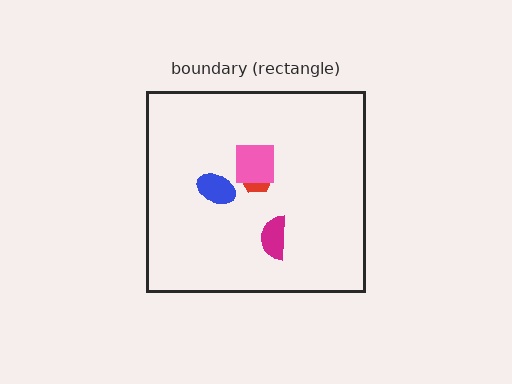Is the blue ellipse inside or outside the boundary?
Inside.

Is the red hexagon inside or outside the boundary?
Inside.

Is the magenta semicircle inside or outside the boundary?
Inside.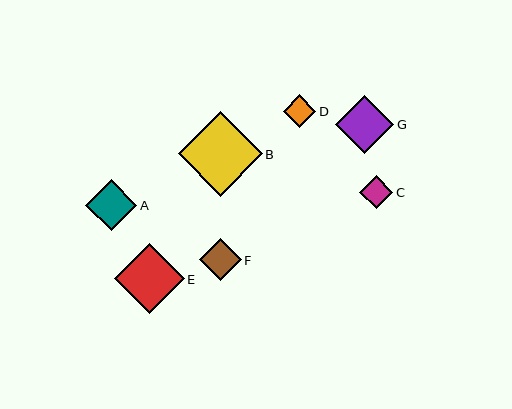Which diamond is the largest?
Diamond B is the largest with a size of approximately 84 pixels.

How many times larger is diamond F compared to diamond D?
Diamond F is approximately 1.3 times the size of diamond D.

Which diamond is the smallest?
Diamond D is the smallest with a size of approximately 32 pixels.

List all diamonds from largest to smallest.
From largest to smallest: B, E, G, A, F, C, D.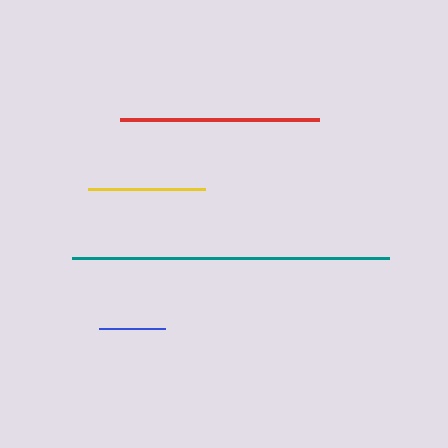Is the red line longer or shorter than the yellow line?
The red line is longer than the yellow line.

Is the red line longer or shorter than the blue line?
The red line is longer than the blue line.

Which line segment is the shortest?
The blue line is the shortest at approximately 65 pixels.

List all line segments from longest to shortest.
From longest to shortest: teal, red, yellow, blue.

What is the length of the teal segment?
The teal segment is approximately 316 pixels long.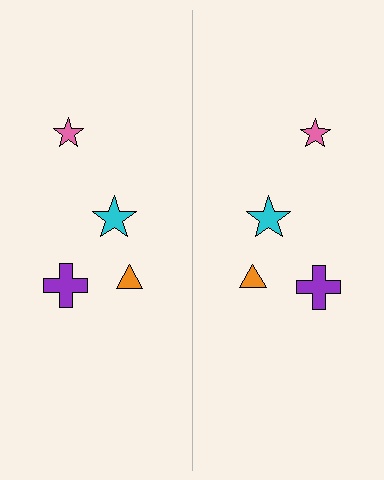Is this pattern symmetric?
Yes, this pattern has bilateral (reflection) symmetry.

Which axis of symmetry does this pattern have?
The pattern has a vertical axis of symmetry running through the center of the image.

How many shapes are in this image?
There are 8 shapes in this image.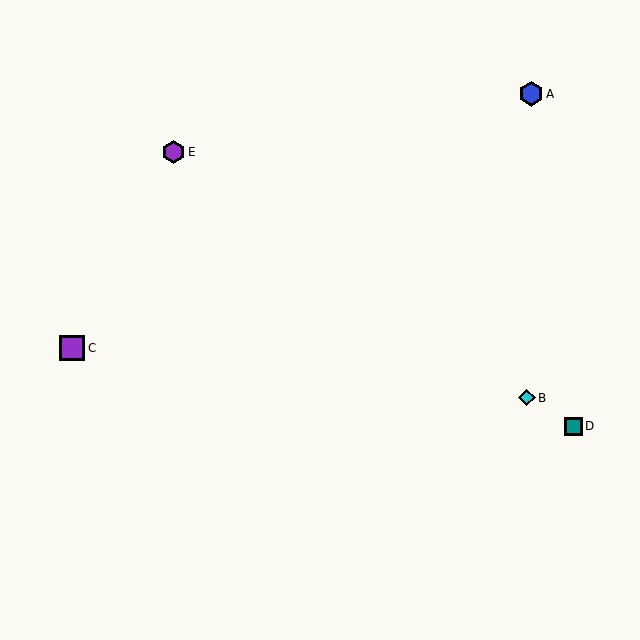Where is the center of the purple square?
The center of the purple square is at (72, 348).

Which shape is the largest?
The purple square (labeled C) is the largest.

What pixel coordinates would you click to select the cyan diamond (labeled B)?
Click at (527, 398) to select the cyan diamond B.